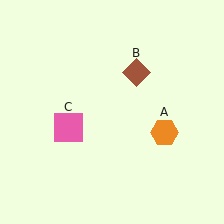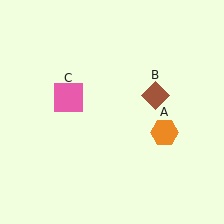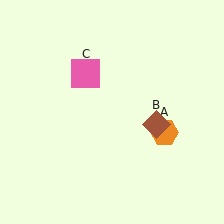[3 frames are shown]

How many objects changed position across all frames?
2 objects changed position: brown diamond (object B), pink square (object C).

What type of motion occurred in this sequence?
The brown diamond (object B), pink square (object C) rotated clockwise around the center of the scene.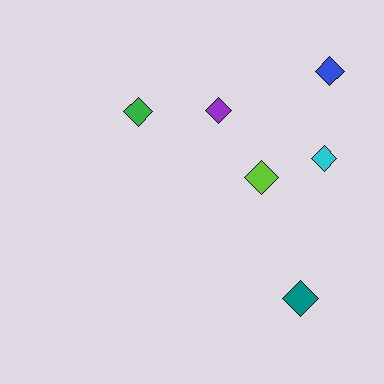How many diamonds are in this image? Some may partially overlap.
There are 6 diamonds.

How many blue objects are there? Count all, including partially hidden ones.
There is 1 blue object.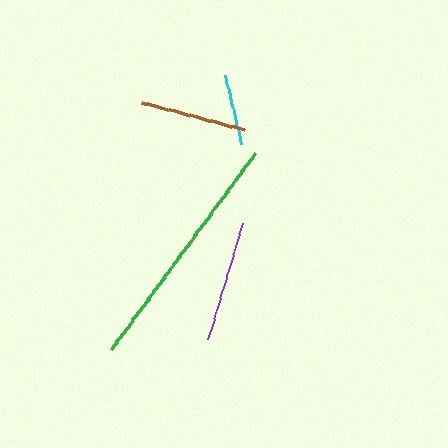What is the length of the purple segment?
The purple segment is approximately 121 pixels long.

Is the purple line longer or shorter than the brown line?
The purple line is longer than the brown line.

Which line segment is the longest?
The green line is the longest at approximately 243 pixels.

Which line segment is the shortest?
The cyan line is the shortest at approximately 71 pixels.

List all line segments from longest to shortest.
From longest to shortest: green, purple, brown, cyan.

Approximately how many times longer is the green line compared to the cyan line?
The green line is approximately 3.4 times the length of the cyan line.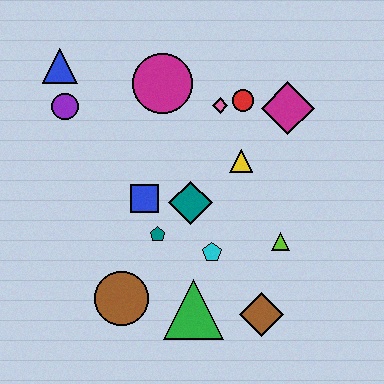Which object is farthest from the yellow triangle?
The blue triangle is farthest from the yellow triangle.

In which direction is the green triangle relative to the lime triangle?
The green triangle is to the left of the lime triangle.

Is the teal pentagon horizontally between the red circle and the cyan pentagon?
No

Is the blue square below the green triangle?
No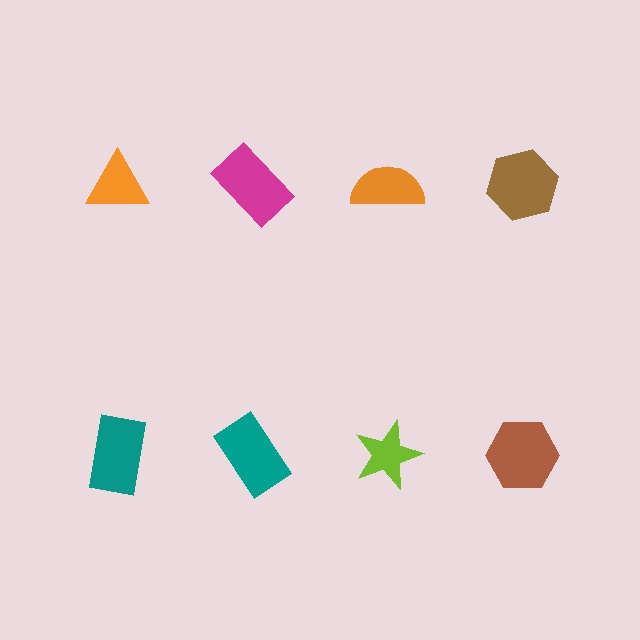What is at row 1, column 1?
An orange triangle.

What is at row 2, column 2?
A teal rectangle.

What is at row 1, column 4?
A brown hexagon.